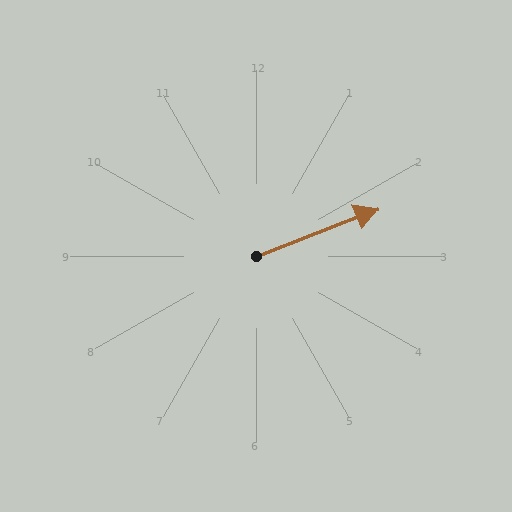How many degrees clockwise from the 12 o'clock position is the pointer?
Approximately 69 degrees.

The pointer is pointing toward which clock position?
Roughly 2 o'clock.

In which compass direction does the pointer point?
East.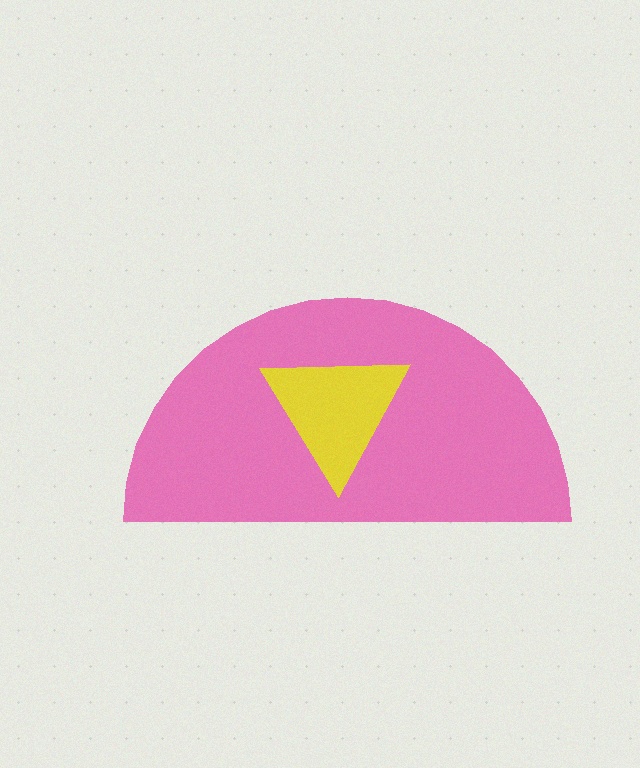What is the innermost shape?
The yellow triangle.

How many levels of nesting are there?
2.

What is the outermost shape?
The pink semicircle.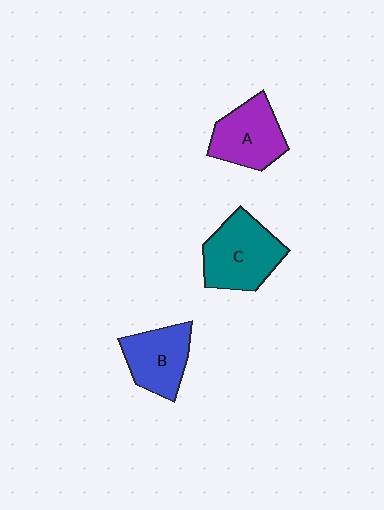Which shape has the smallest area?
Shape B (blue).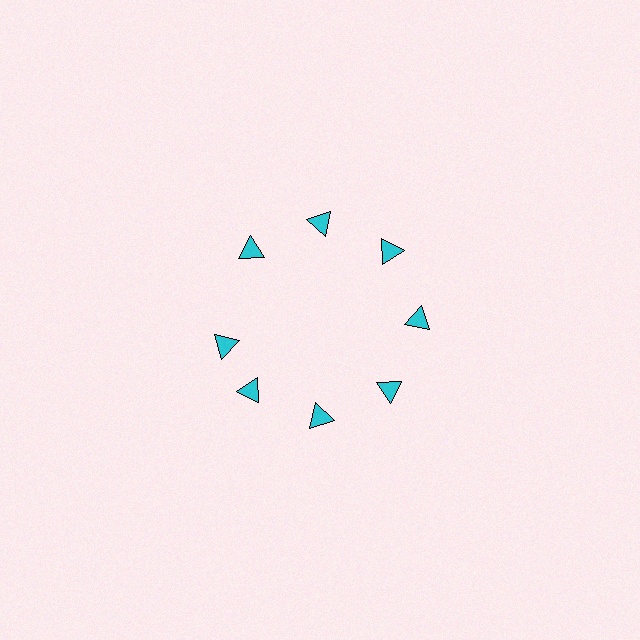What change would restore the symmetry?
The symmetry would be restored by rotating it back into even spacing with its neighbors so that all 8 triangles sit at equal angles and equal distance from the center.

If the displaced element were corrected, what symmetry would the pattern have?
It would have 8-fold rotational symmetry — the pattern would map onto itself every 45 degrees.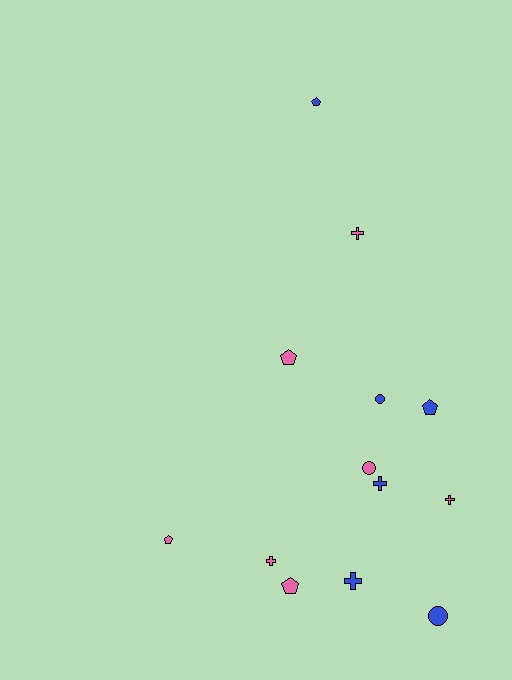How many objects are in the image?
There are 13 objects.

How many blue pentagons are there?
There are 2 blue pentagons.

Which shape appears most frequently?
Cross, with 5 objects.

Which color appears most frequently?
Pink, with 7 objects.